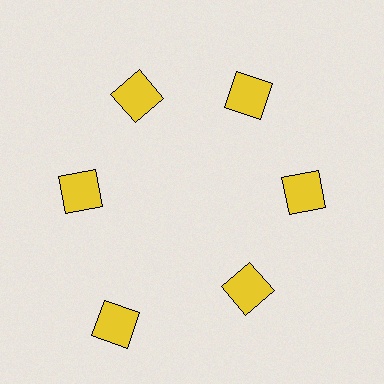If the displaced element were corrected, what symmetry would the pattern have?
It would have 6-fold rotational symmetry — the pattern would map onto itself every 60 degrees.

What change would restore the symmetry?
The symmetry would be restored by moving it inward, back onto the ring so that all 6 squares sit at equal angles and equal distance from the center.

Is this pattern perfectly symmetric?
No. The 6 yellow squares are arranged in a ring, but one element near the 7 o'clock position is pushed outward from the center, breaking the 6-fold rotational symmetry.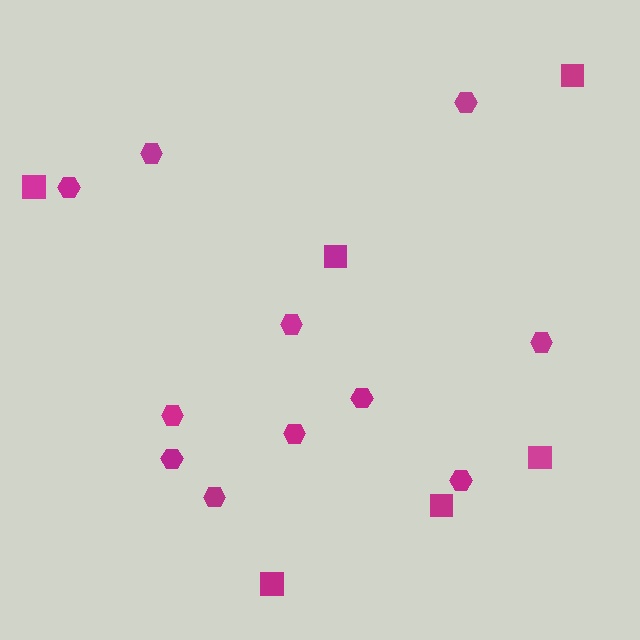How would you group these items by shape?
There are 2 groups: one group of squares (6) and one group of hexagons (11).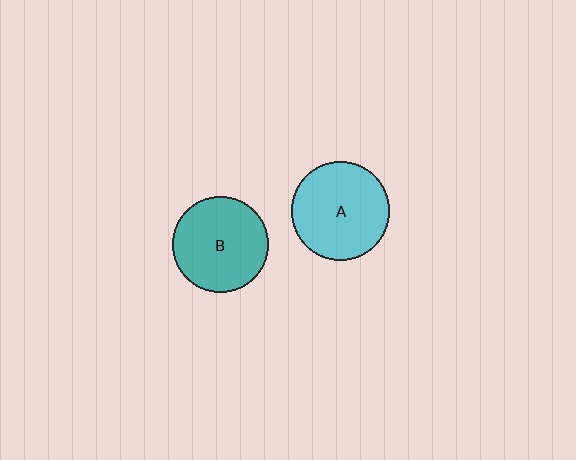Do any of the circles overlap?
No, none of the circles overlap.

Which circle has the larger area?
Circle A (cyan).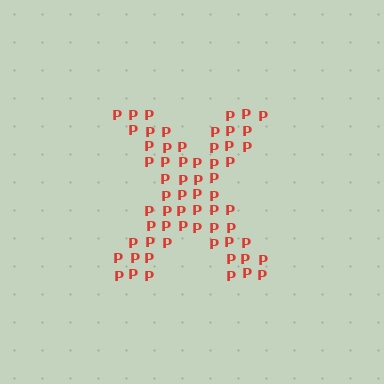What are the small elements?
The small elements are letter P's.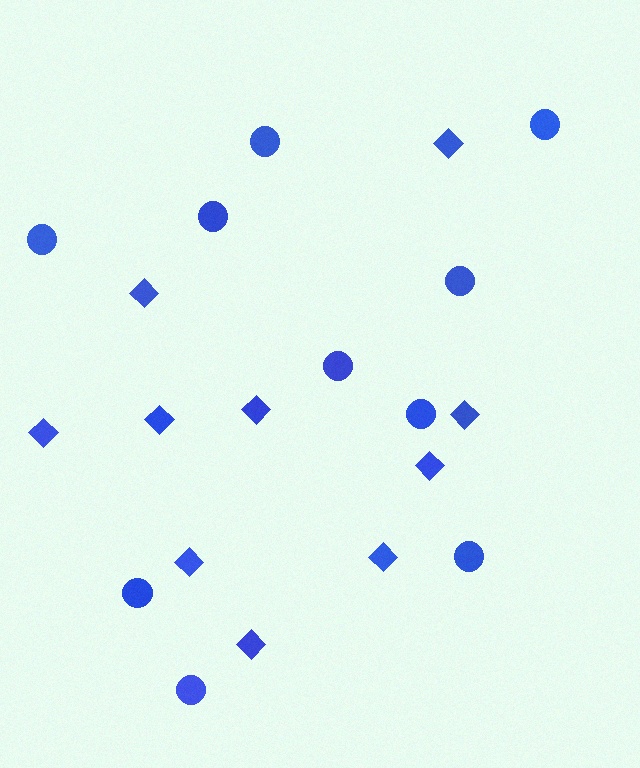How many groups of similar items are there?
There are 2 groups: one group of diamonds (10) and one group of circles (10).